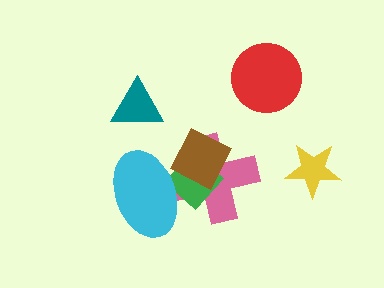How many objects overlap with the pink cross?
3 objects overlap with the pink cross.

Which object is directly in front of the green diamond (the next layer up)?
The brown diamond is directly in front of the green diamond.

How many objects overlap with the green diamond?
3 objects overlap with the green diamond.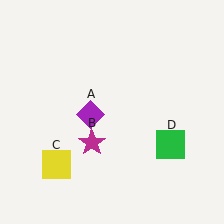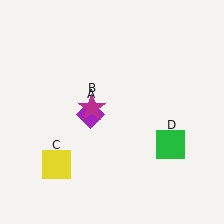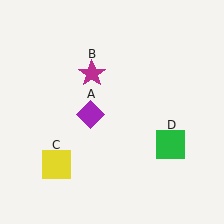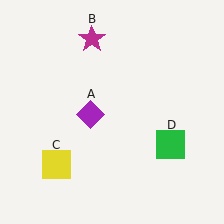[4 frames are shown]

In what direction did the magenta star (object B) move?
The magenta star (object B) moved up.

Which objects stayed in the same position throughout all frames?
Purple diamond (object A) and yellow square (object C) and green square (object D) remained stationary.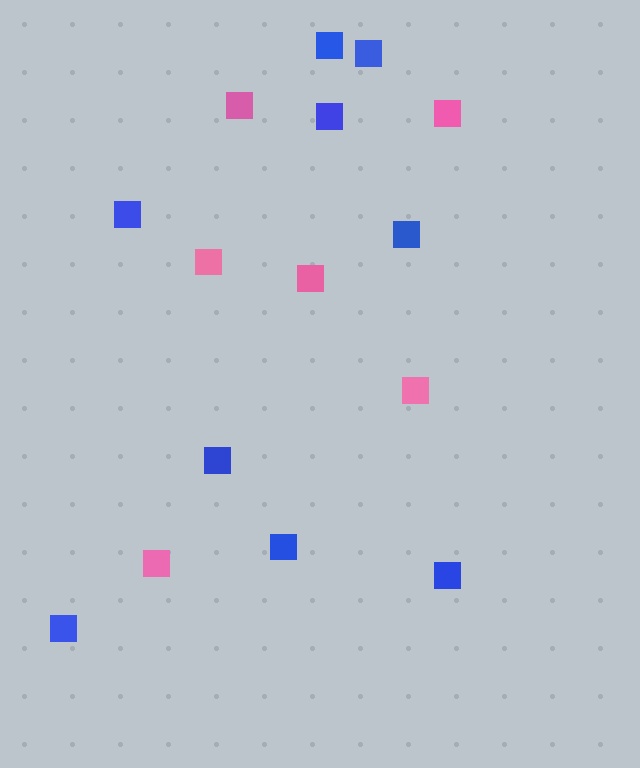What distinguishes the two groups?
There are 2 groups: one group of blue squares (9) and one group of pink squares (6).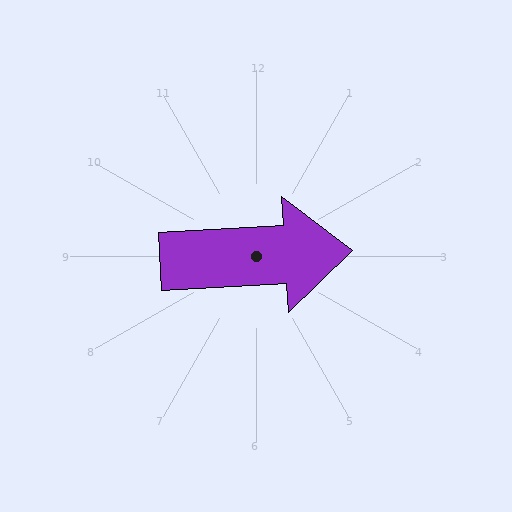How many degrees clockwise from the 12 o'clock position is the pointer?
Approximately 87 degrees.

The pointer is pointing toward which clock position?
Roughly 3 o'clock.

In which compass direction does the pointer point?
East.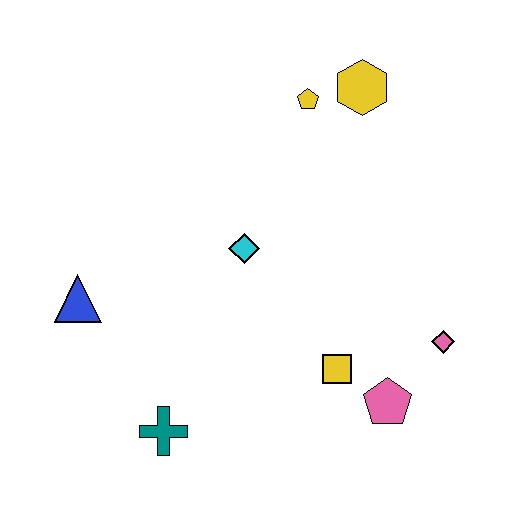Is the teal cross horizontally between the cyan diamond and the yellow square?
No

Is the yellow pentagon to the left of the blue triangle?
No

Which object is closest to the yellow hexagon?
The yellow pentagon is closest to the yellow hexagon.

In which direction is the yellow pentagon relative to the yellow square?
The yellow pentagon is above the yellow square.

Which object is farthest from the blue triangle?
The pink diamond is farthest from the blue triangle.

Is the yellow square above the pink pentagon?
Yes